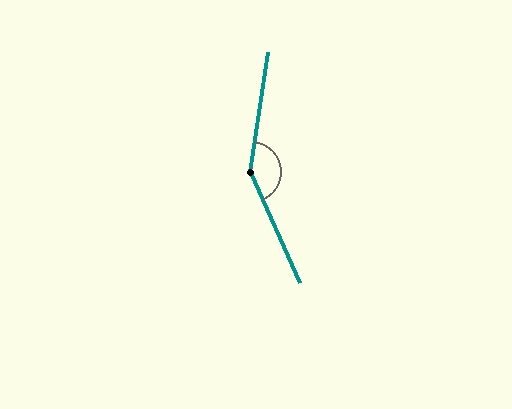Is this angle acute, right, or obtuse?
It is obtuse.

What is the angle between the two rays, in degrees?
Approximately 148 degrees.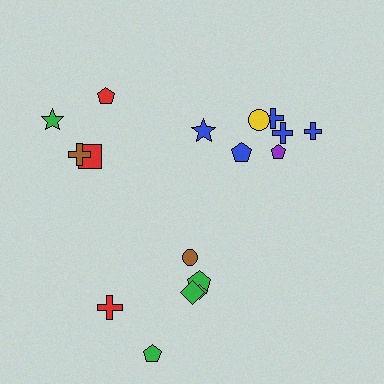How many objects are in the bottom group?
There are 6 objects.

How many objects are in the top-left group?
There are 4 objects.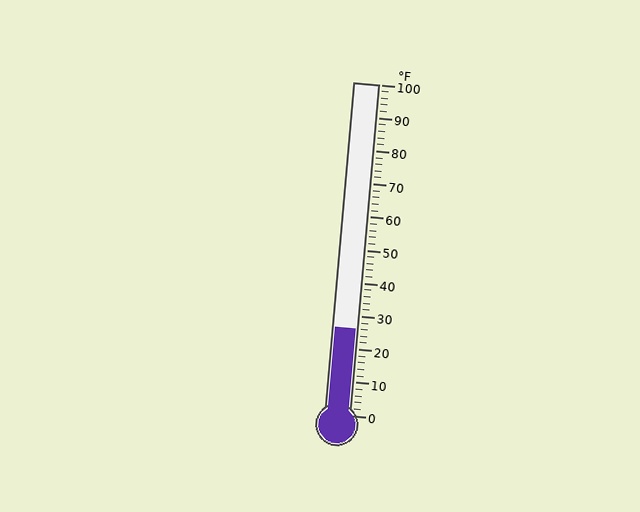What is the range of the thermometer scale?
The thermometer scale ranges from 0°F to 100°F.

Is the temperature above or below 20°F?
The temperature is above 20°F.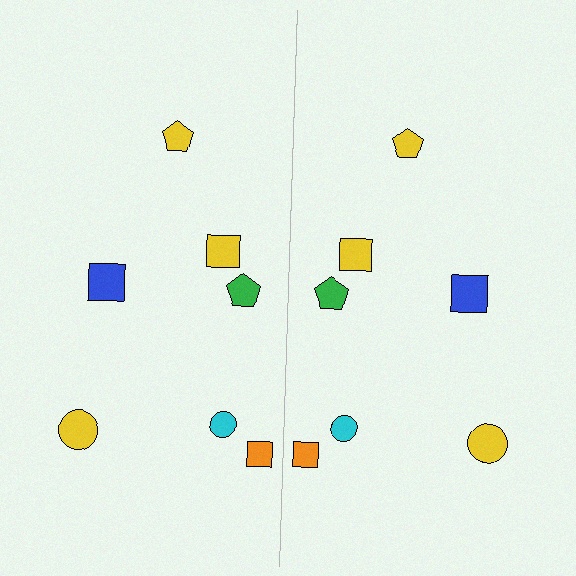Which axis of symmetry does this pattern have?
The pattern has a vertical axis of symmetry running through the center of the image.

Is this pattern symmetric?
Yes, this pattern has bilateral (reflection) symmetry.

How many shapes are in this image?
There are 14 shapes in this image.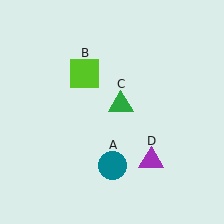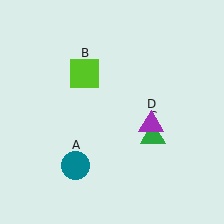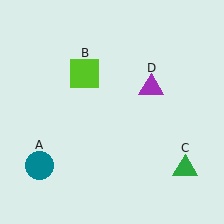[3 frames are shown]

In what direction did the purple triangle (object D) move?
The purple triangle (object D) moved up.